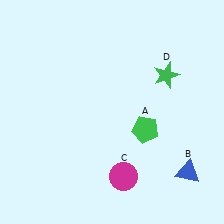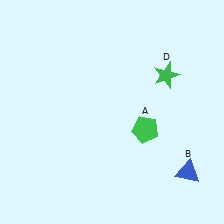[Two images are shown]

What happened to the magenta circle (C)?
The magenta circle (C) was removed in Image 2. It was in the bottom-right area of Image 1.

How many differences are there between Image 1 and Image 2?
There is 1 difference between the two images.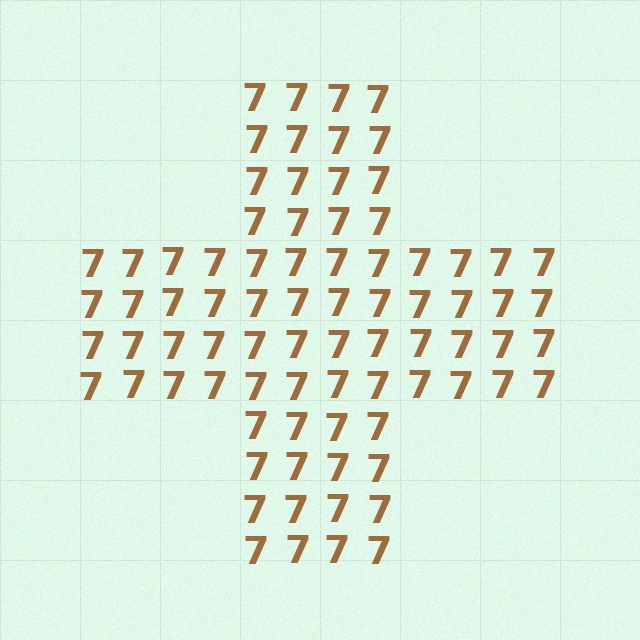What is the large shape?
The large shape is a cross.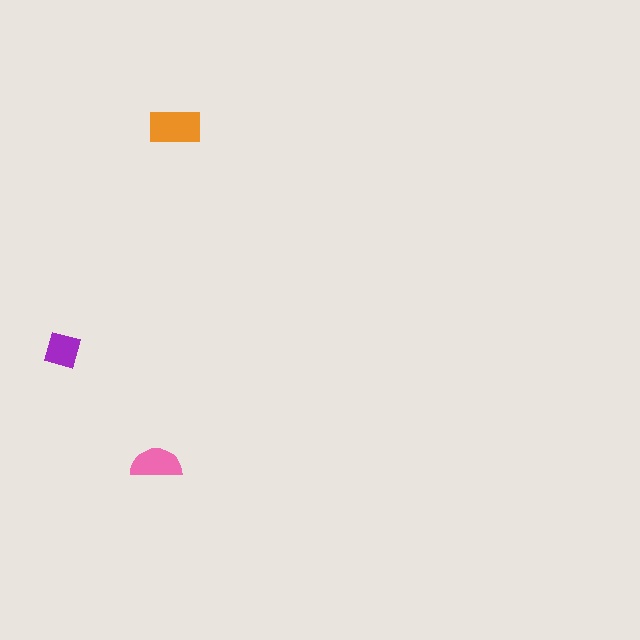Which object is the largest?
The orange rectangle.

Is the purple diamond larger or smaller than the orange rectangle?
Smaller.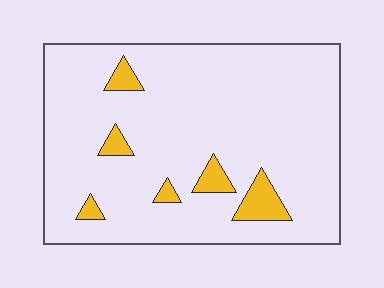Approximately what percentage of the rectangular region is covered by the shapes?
Approximately 10%.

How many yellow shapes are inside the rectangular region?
6.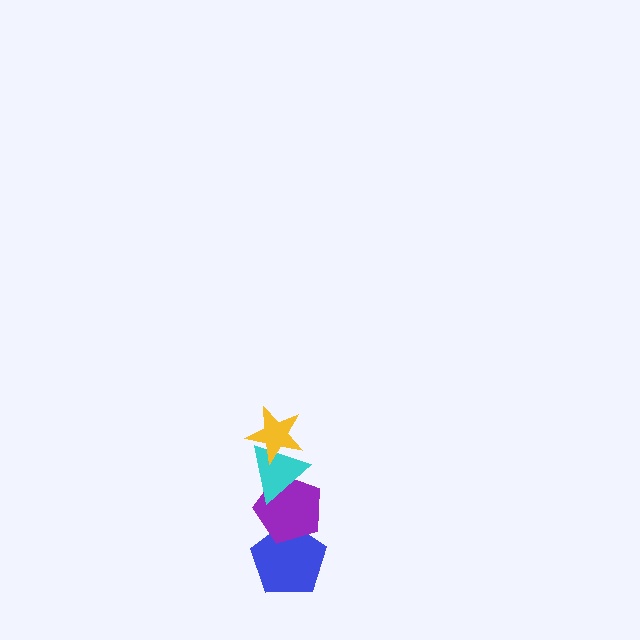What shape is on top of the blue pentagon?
The purple pentagon is on top of the blue pentagon.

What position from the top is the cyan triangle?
The cyan triangle is 2nd from the top.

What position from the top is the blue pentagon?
The blue pentagon is 4th from the top.